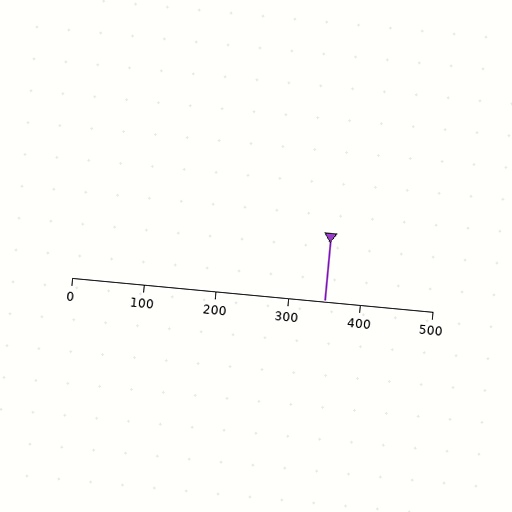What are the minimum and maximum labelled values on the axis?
The axis runs from 0 to 500.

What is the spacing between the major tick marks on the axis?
The major ticks are spaced 100 apart.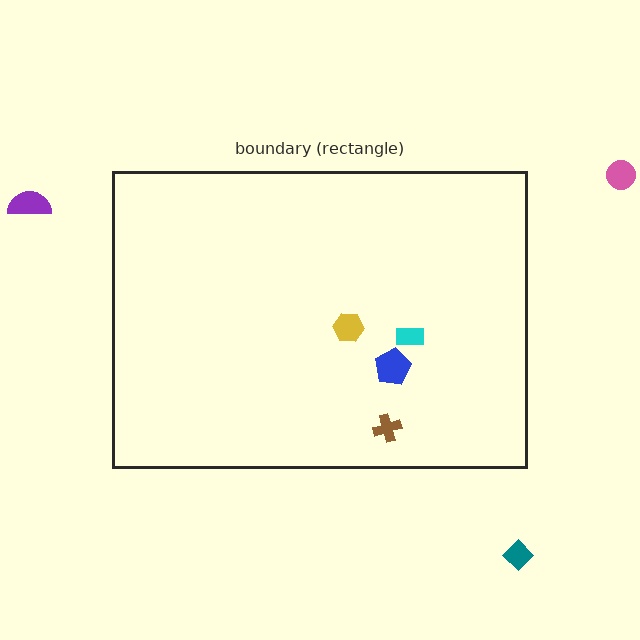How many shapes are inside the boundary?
4 inside, 3 outside.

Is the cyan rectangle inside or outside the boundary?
Inside.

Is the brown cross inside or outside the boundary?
Inside.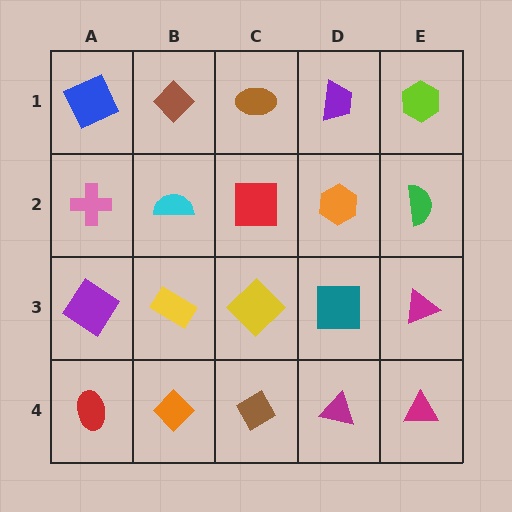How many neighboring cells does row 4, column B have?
3.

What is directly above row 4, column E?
A magenta triangle.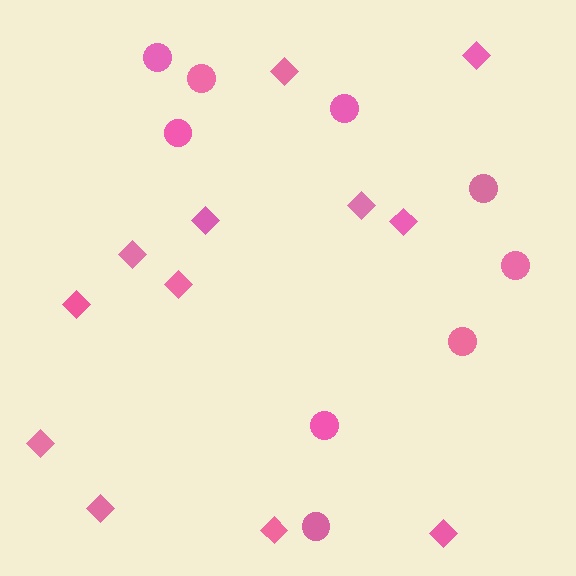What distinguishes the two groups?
There are 2 groups: one group of diamonds (12) and one group of circles (9).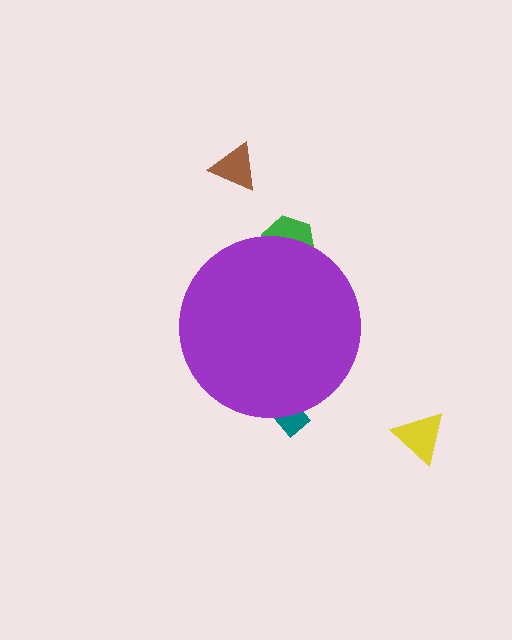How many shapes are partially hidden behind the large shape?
2 shapes are partially hidden.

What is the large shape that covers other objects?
A purple circle.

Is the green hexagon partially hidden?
Yes, the green hexagon is partially hidden behind the purple circle.